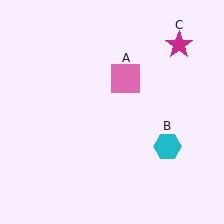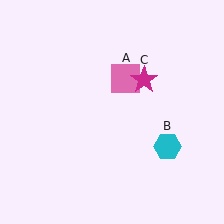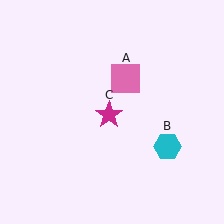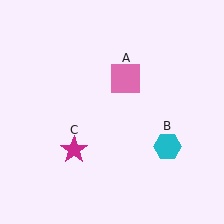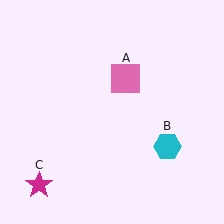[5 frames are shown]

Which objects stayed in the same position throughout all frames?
Pink square (object A) and cyan hexagon (object B) remained stationary.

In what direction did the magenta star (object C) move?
The magenta star (object C) moved down and to the left.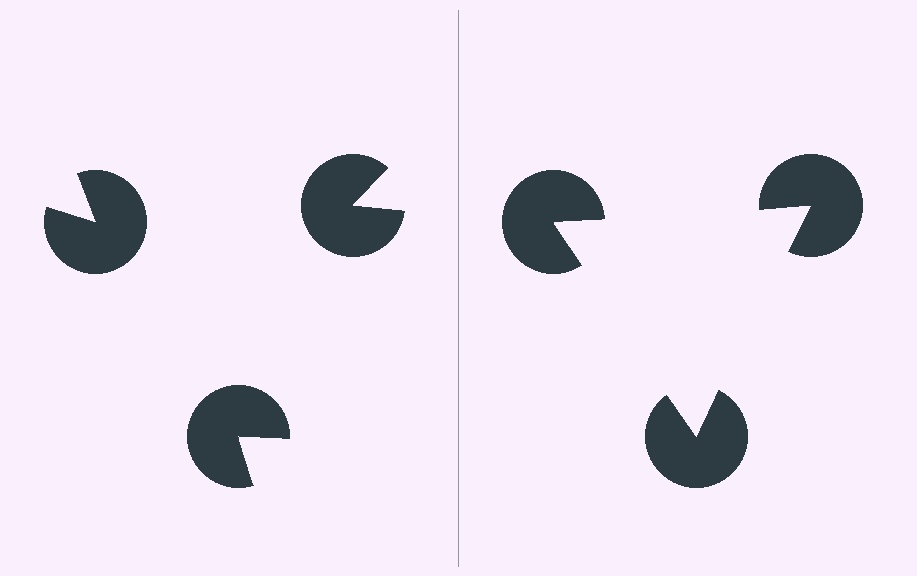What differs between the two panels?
The pac-man discs are positioned identically on both sides; only the wedge orientations differ. On the right they align to a triangle; on the left they are misaligned.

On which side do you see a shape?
An illusory triangle appears on the right side. On the left side the wedge cuts are rotated, so no coherent shape forms.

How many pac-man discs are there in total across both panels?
6 — 3 on each side.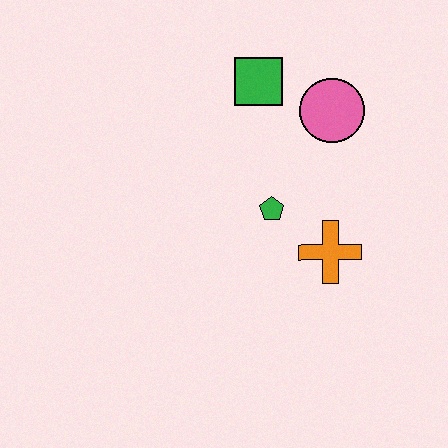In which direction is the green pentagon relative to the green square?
The green pentagon is below the green square.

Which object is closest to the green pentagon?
The orange cross is closest to the green pentagon.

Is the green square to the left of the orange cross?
Yes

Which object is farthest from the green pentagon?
The green square is farthest from the green pentagon.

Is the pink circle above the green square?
No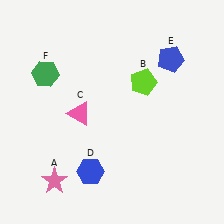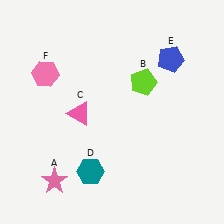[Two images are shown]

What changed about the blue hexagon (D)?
In Image 1, D is blue. In Image 2, it changed to teal.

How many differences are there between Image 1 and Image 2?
There are 2 differences between the two images.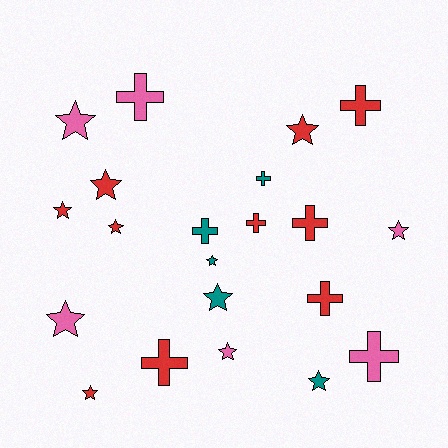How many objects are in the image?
There are 21 objects.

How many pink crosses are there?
There are 2 pink crosses.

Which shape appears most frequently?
Star, with 12 objects.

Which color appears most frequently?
Red, with 10 objects.